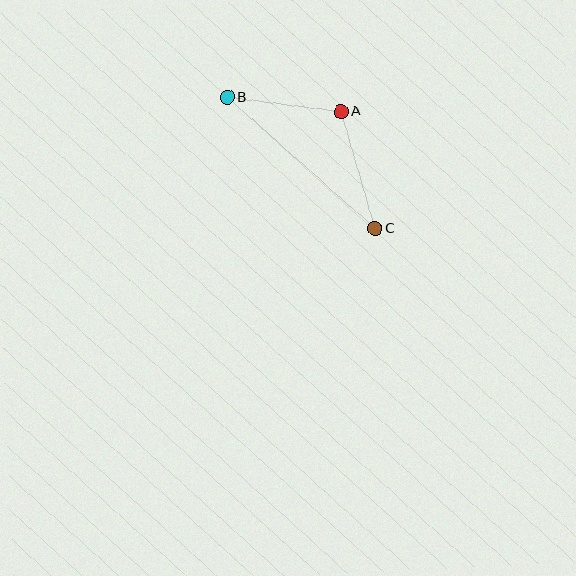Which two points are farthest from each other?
Points B and C are farthest from each other.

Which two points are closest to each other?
Points A and B are closest to each other.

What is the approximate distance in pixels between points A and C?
The distance between A and C is approximately 122 pixels.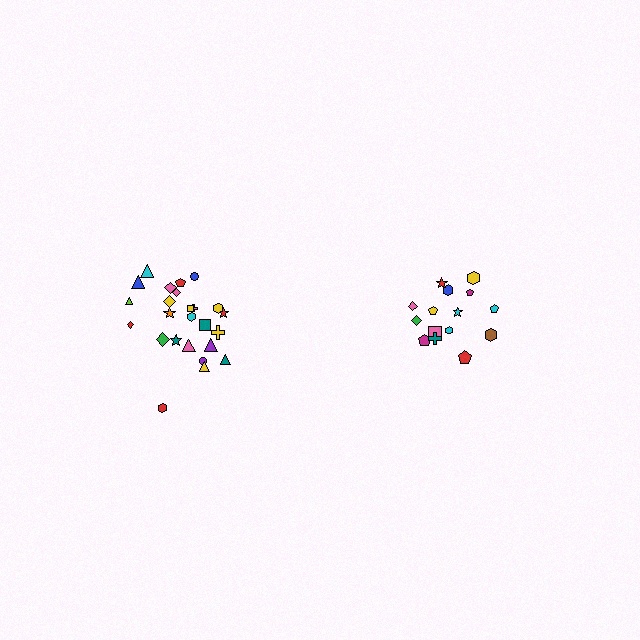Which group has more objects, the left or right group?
The left group.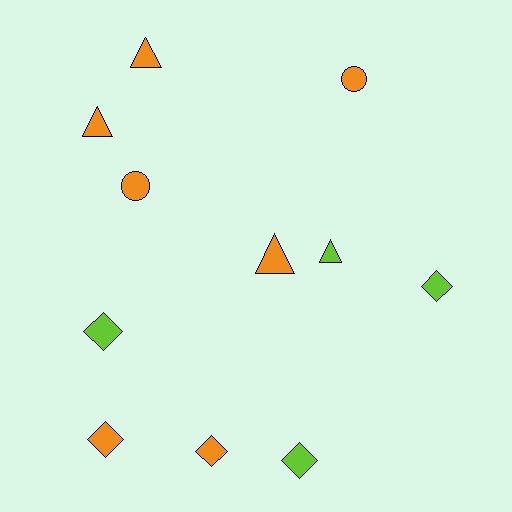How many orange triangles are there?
There are 3 orange triangles.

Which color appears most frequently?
Orange, with 7 objects.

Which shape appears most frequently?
Diamond, with 5 objects.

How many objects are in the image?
There are 11 objects.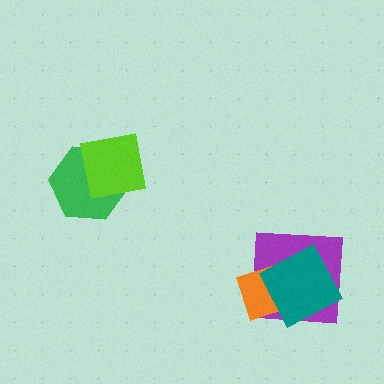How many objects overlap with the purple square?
2 objects overlap with the purple square.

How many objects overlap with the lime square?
1 object overlaps with the lime square.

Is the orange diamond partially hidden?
Yes, it is partially covered by another shape.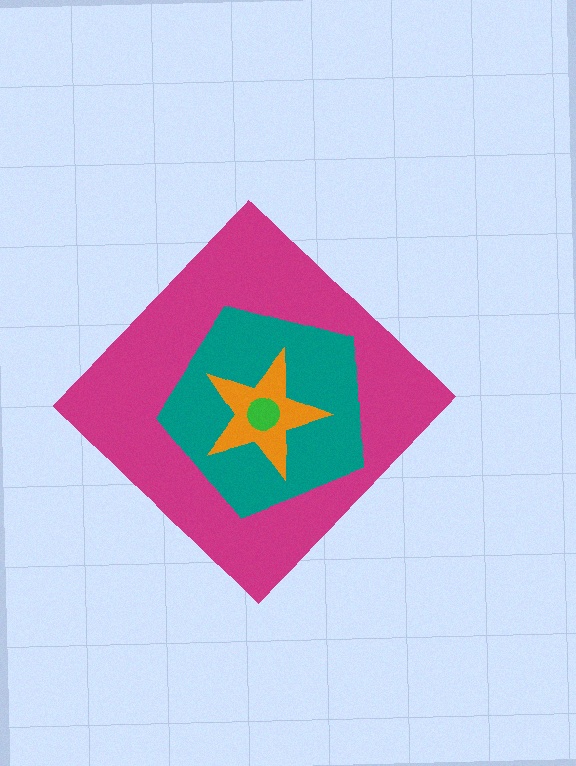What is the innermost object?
The green circle.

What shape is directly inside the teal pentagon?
The orange star.